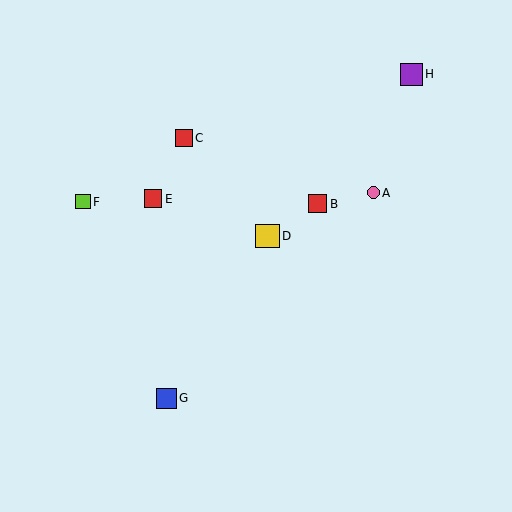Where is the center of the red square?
The center of the red square is at (184, 138).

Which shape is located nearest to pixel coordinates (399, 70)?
The purple square (labeled H) at (412, 74) is nearest to that location.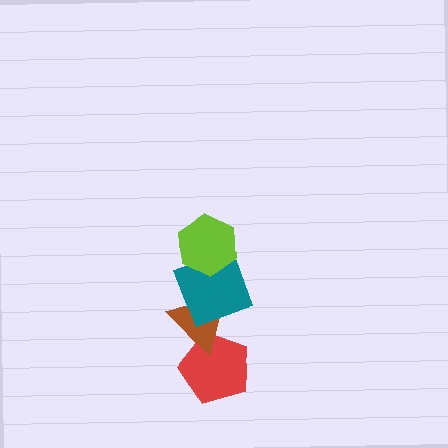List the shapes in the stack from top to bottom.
From top to bottom: the lime hexagon, the teal square, the brown triangle, the red pentagon.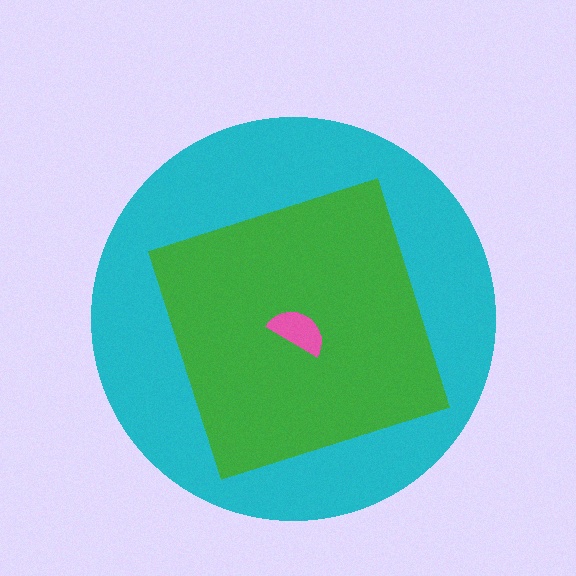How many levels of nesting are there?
3.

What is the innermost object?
The pink semicircle.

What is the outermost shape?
The cyan circle.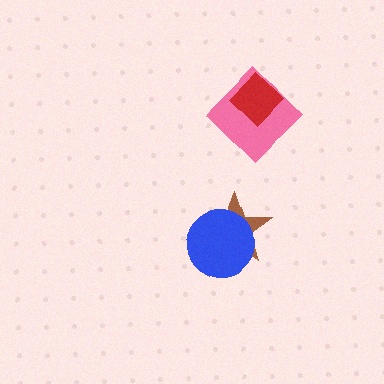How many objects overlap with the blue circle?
1 object overlaps with the blue circle.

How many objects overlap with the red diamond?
1 object overlaps with the red diamond.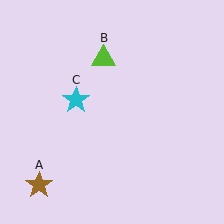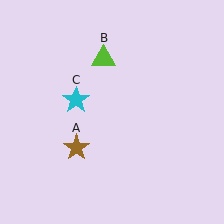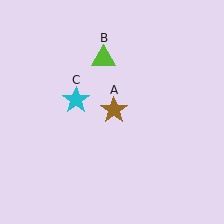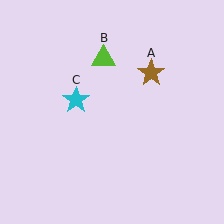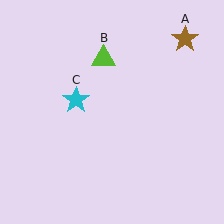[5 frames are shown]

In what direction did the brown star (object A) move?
The brown star (object A) moved up and to the right.